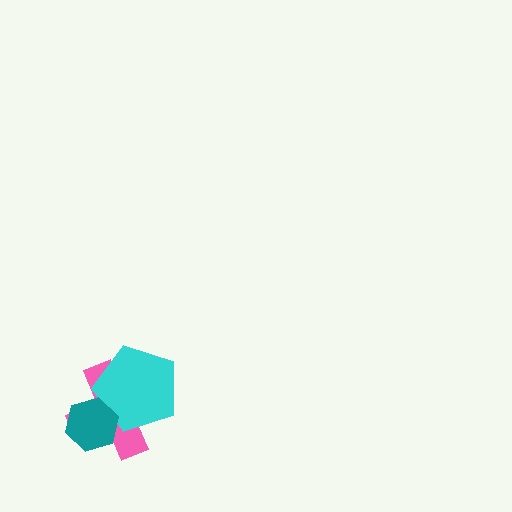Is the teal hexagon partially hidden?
No, no other shape covers it.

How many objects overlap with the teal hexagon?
2 objects overlap with the teal hexagon.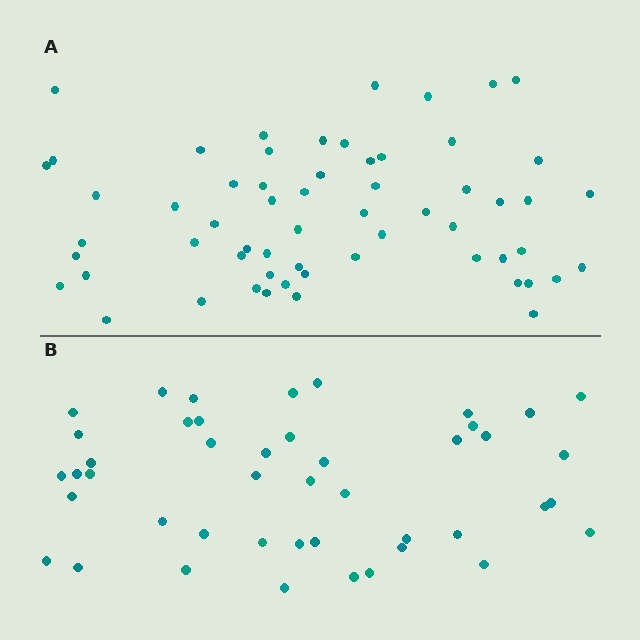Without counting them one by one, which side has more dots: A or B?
Region A (the top region) has more dots.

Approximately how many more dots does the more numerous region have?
Region A has approximately 15 more dots than region B.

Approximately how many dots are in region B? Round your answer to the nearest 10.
About 40 dots. (The exact count is 45, which rounds to 40.)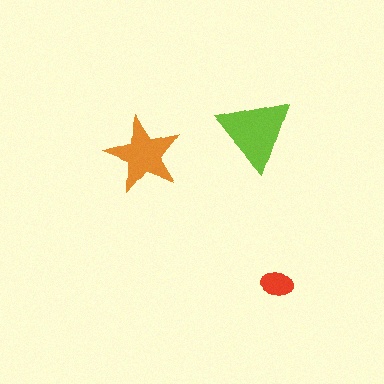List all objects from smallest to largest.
The red ellipse, the orange star, the lime triangle.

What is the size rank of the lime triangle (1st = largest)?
1st.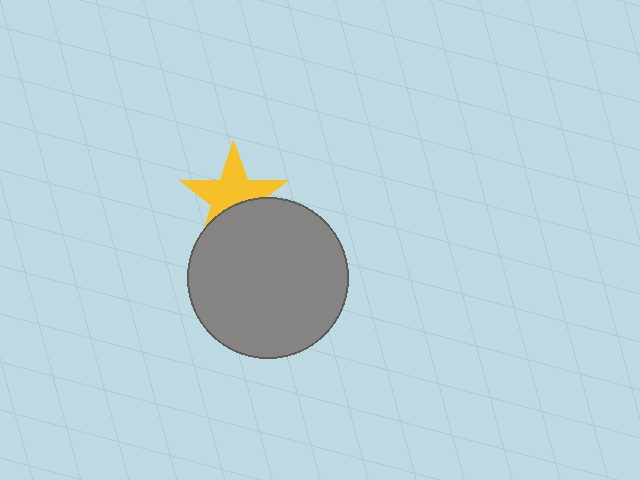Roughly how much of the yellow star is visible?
Most of it is visible (roughly 65%).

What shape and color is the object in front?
The object in front is a gray circle.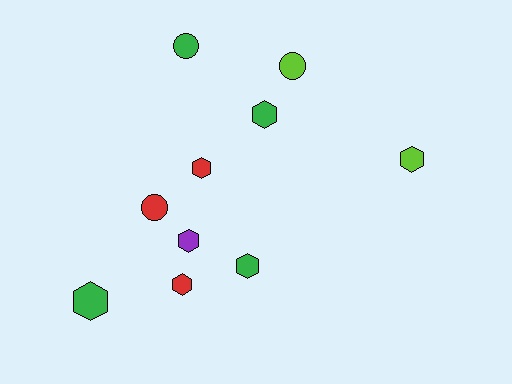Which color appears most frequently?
Green, with 4 objects.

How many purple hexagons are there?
There is 1 purple hexagon.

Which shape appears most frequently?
Hexagon, with 7 objects.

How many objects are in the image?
There are 10 objects.